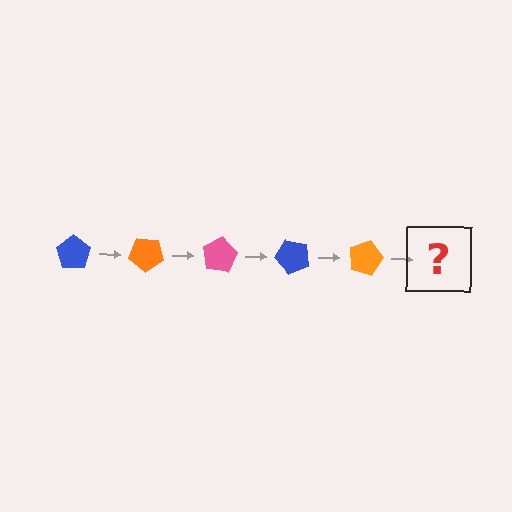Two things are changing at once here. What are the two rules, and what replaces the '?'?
The two rules are that it rotates 40 degrees each step and the color cycles through blue, orange, and pink. The '?' should be a pink pentagon, rotated 200 degrees from the start.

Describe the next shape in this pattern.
It should be a pink pentagon, rotated 200 degrees from the start.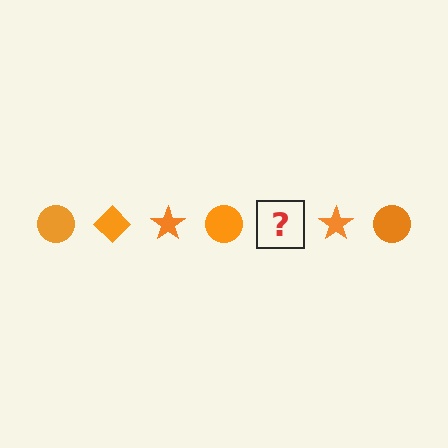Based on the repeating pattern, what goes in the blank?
The blank should be an orange diamond.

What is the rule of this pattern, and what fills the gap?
The rule is that the pattern cycles through circle, diamond, star shapes in orange. The gap should be filled with an orange diamond.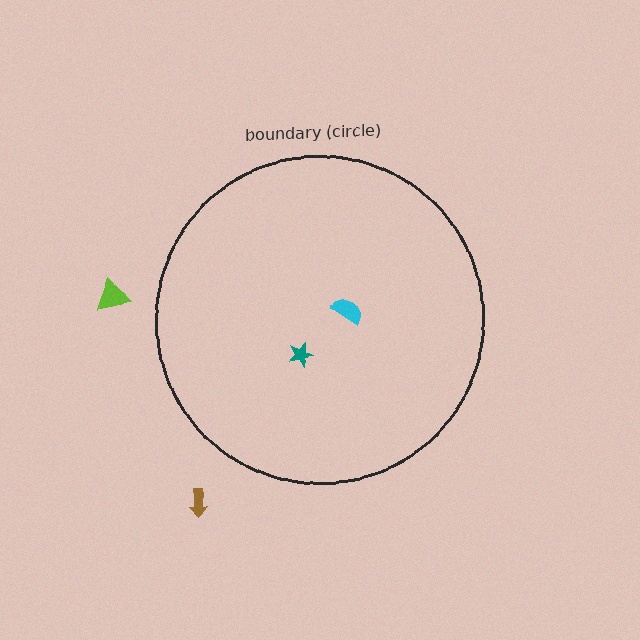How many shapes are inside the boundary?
2 inside, 2 outside.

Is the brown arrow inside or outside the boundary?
Outside.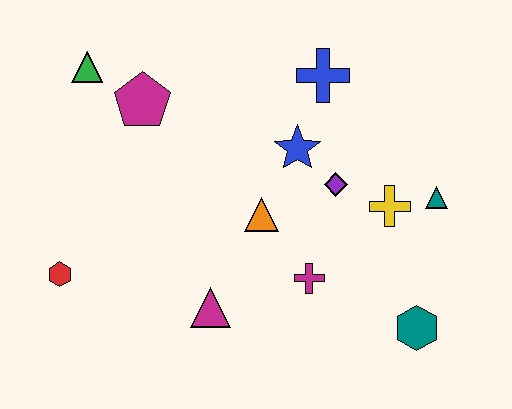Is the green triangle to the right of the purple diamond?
No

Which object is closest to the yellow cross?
The teal triangle is closest to the yellow cross.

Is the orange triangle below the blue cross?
Yes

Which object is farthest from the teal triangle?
The red hexagon is farthest from the teal triangle.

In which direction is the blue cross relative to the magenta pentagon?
The blue cross is to the right of the magenta pentagon.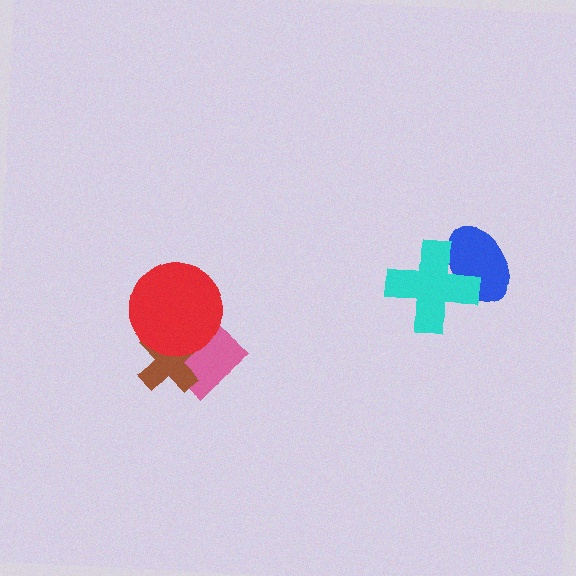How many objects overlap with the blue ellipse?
1 object overlaps with the blue ellipse.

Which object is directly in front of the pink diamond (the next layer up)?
The brown cross is directly in front of the pink diamond.